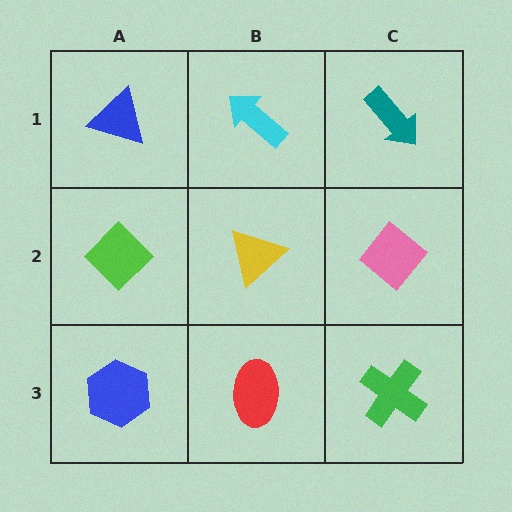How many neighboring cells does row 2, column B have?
4.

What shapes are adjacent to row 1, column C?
A pink diamond (row 2, column C), a cyan arrow (row 1, column B).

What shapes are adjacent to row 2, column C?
A teal arrow (row 1, column C), a green cross (row 3, column C), a yellow triangle (row 2, column B).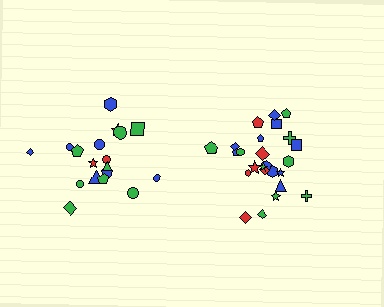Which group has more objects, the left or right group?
The right group.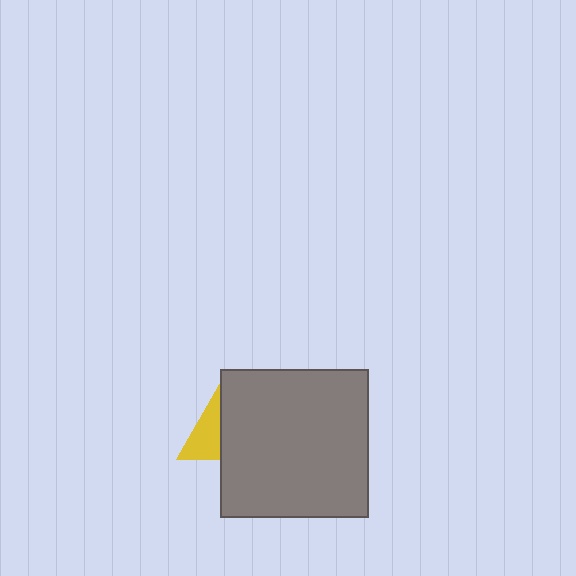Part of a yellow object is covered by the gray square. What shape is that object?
It is a triangle.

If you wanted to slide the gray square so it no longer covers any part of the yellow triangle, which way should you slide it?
Slide it right — that is the most direct way to separate the two shapes.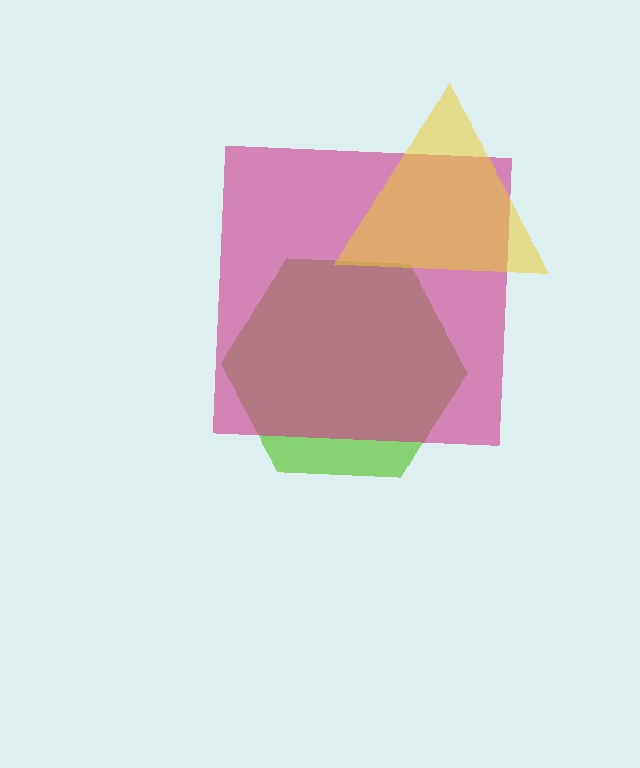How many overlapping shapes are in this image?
There are 3 overlapping shapes in the image.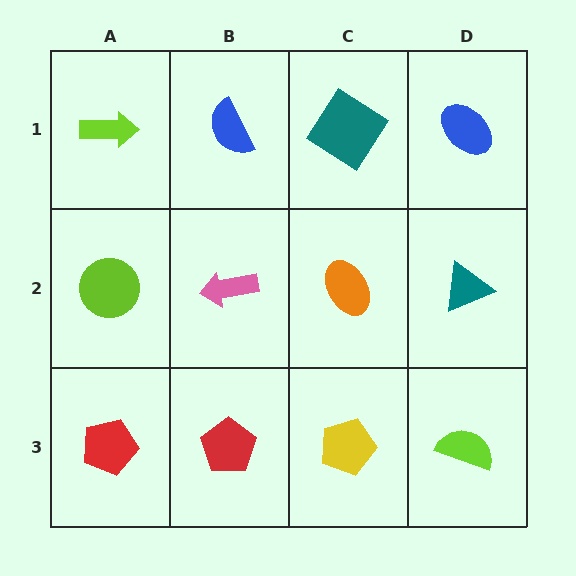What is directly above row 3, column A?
A lime circle.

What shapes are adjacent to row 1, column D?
A teal triangle (row 2, column D), a teal diamond (row 1, column C).